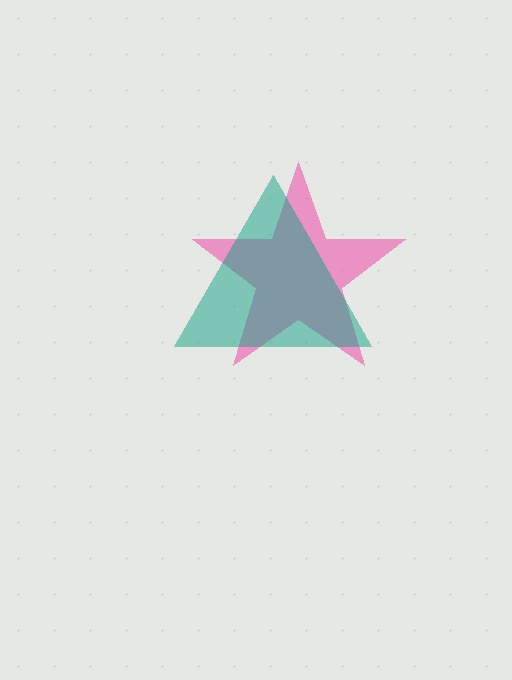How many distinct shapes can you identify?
There are 2 distinct shapes: a pink star, a teal triangle.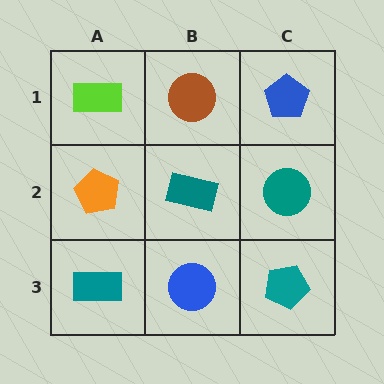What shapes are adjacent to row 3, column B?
A teal rectangle (row 2, column B), a teal rectangle (row 3, column A), a teal pentagon (row 3, column C).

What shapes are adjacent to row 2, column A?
A lime rectangle (row 1, column A), a teal rectangle (row 3, column A), a teal rectangle (row 2, column B).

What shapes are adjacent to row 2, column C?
A blue pentagon (row 1, column C), a teal pentagon (row 3, column C), a teal rectangle (row 2, column B).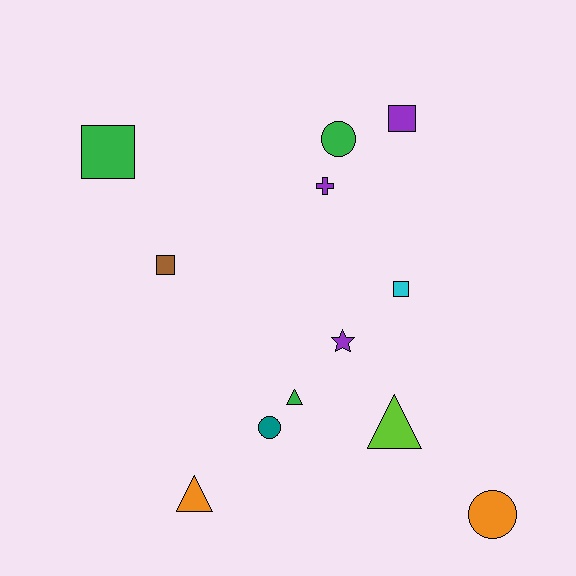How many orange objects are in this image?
There are 2 orange objects.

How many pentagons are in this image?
There are no pentagons.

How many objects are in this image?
There are 12 objects.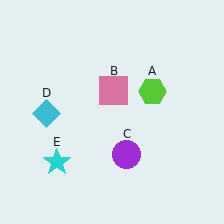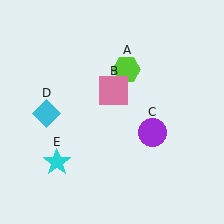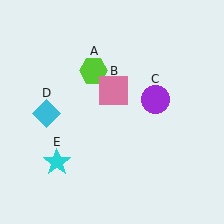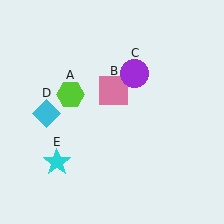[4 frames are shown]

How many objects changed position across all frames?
2 objects changed position: lime hexagon (object A), purple circle (object C).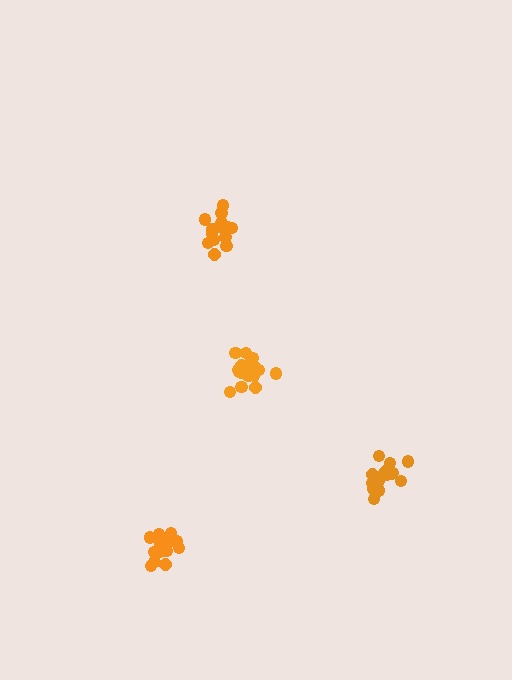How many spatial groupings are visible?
There are 4 spatial groupings.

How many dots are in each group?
Group 1: 18 dots, Group 2: 16 dots, Group 3: 16 dots, Group 4: 19 dots (69 total).